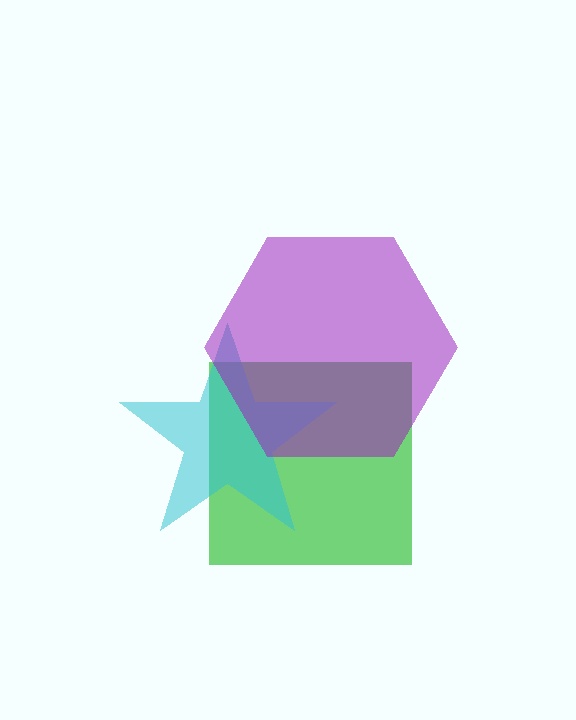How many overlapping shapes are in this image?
There are 3 overlapping shapes in the image.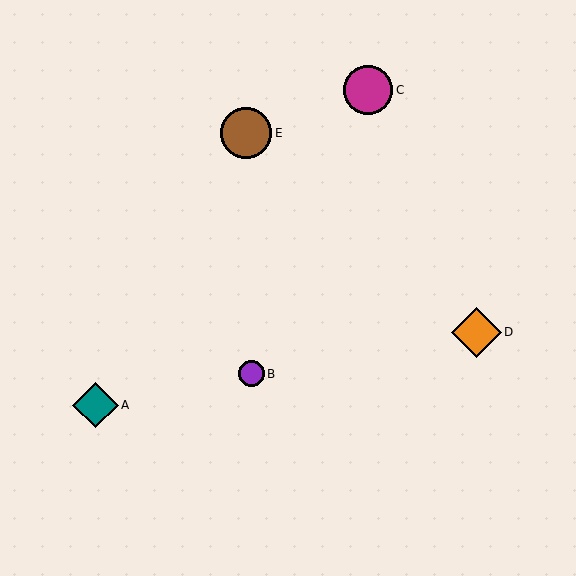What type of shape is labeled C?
Shape C is a magenta circle.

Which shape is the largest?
The brown circle (labeled E) is the largest.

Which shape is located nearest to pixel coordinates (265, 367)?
The purple circle (labeled B) at (251, 374) is nearest to that location.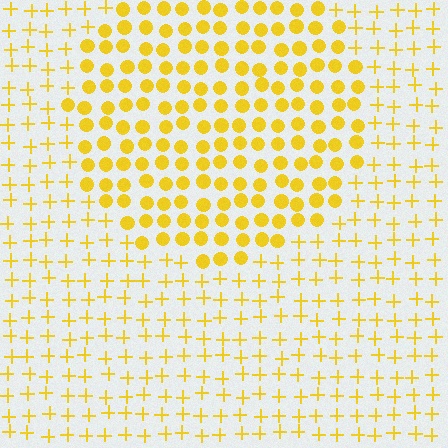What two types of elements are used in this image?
The image uses circles inside the circle region and plus signs outside it.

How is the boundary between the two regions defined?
The boundary is defined by a change in element shape: circles inside vs. plus signs outside. All elements share the same color and spacing.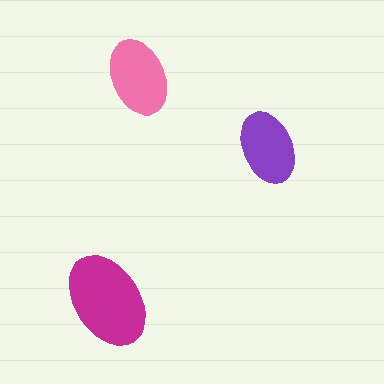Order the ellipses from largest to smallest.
the magenta one, the pink one, the purple one.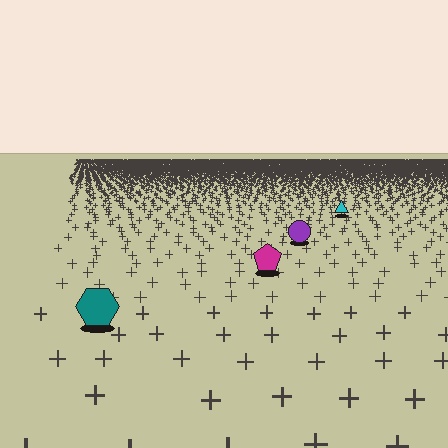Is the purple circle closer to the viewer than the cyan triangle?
Yes. The purple circle is closer — you can tell from the texture gradient: the ground texture is coarser near it.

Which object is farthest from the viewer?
The cyan triangle is farthest from the viewer. It appears smaller and the ground texture around it is denser.